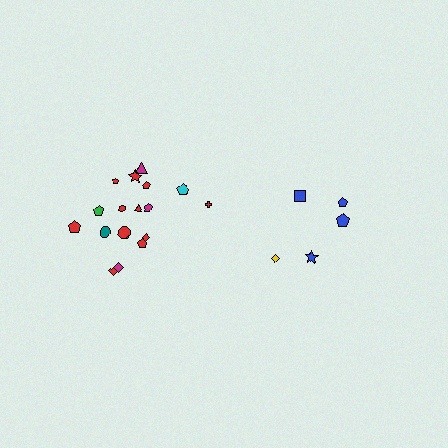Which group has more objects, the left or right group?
The left group.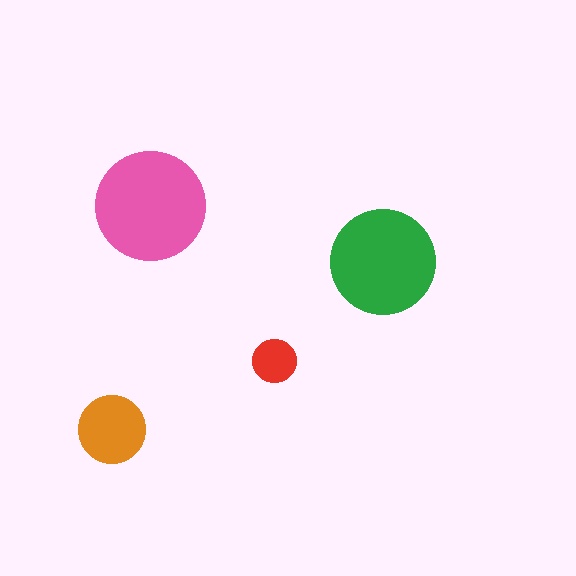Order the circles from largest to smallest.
the pink one, the green one, the orange one, the red one.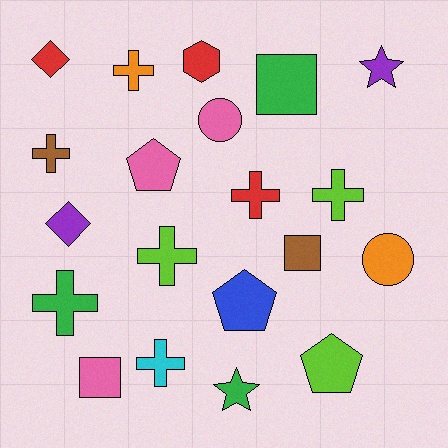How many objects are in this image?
There are 20 objects.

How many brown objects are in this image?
There are 2 brown objects.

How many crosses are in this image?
There are 7 crosses.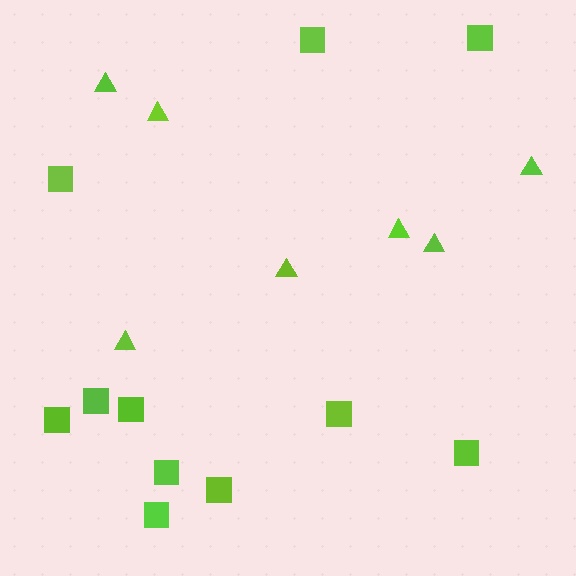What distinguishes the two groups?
There are 2 groups: one group of triangles (7) and one group of squares (11).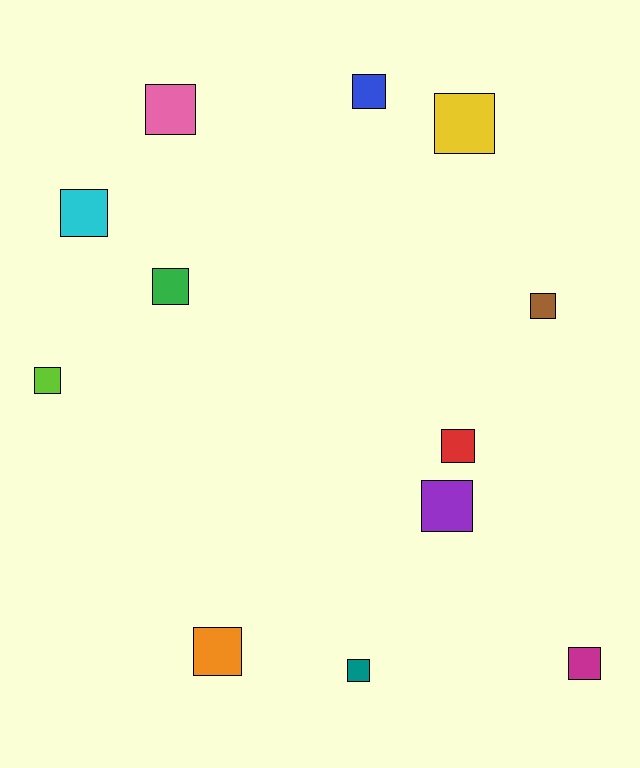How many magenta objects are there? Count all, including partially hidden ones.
There is 1 magenta object.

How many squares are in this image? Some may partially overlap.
There are 12 squares.